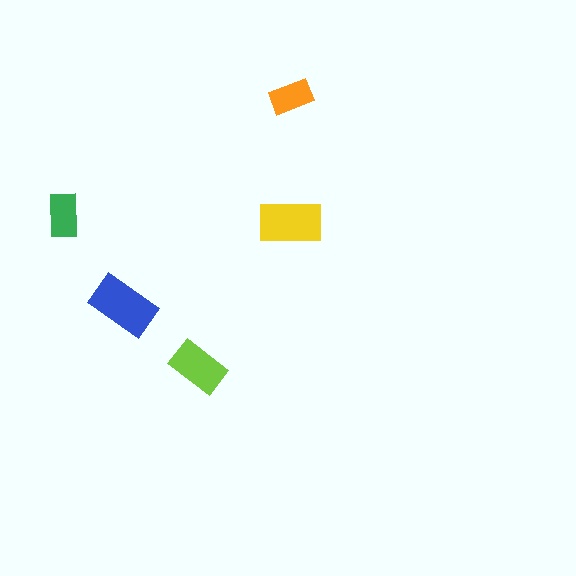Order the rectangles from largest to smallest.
the blue one, the yellow one, the lime one, the green one, the orange one.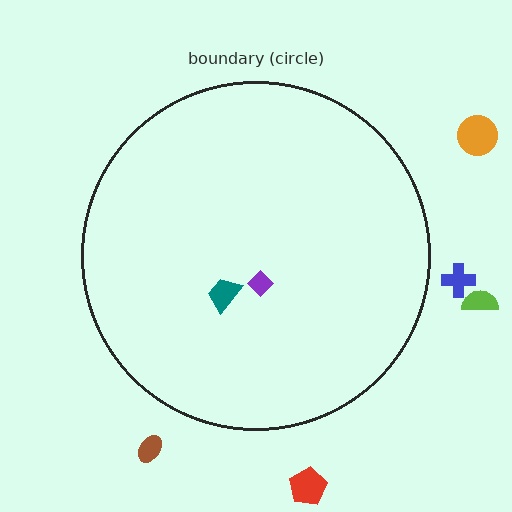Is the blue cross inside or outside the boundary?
Outside.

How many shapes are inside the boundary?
2 inside, 5 outside.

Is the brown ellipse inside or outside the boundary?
Outside.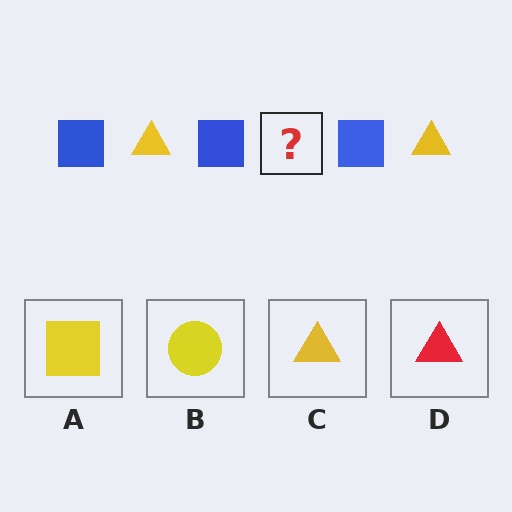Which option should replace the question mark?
Option C.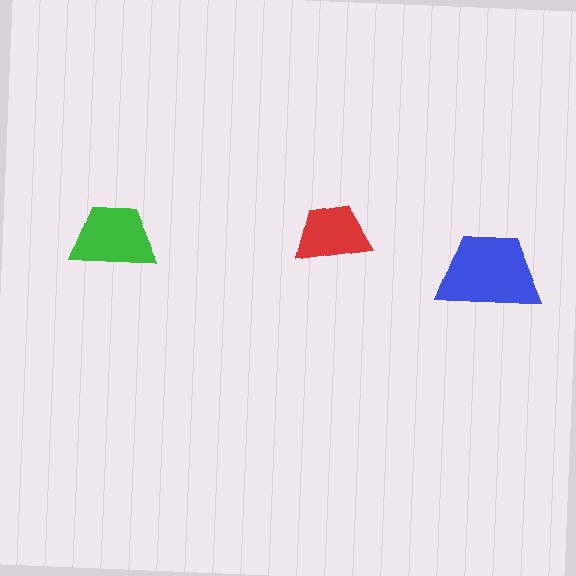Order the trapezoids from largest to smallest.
the blue one, the green one, the red one.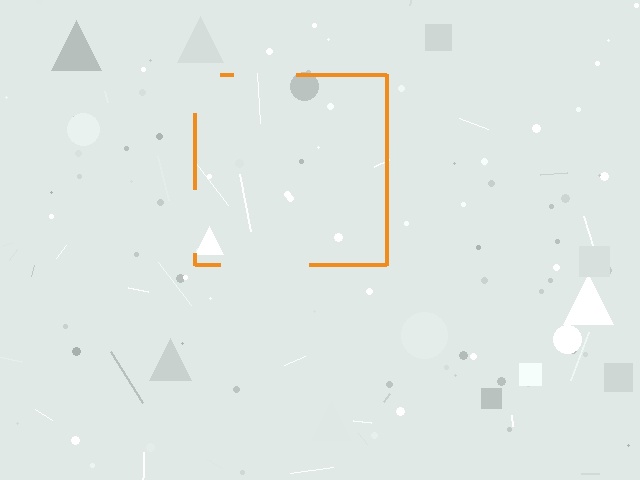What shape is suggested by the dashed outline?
The dashed outline suggests a square.